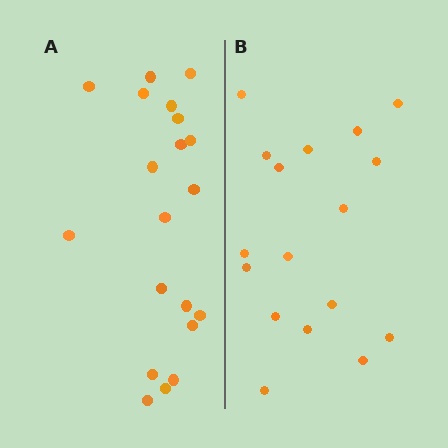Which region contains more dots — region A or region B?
Region A (the left region) has more dots.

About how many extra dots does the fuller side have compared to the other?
Region A has just a few more — roughly 2 or 3 more dots than region B.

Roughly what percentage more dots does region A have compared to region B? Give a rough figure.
About 20% more.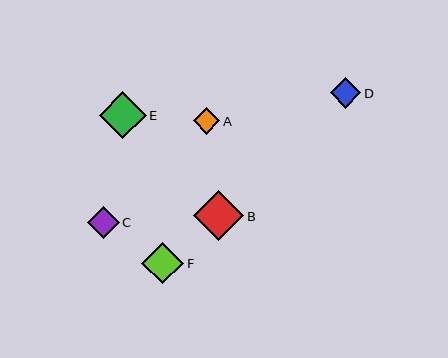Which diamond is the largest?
Diamond B is the largest with a size of approximately 50 pixels.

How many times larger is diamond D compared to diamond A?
Diamond D is approximately 1.1 times the size of diamond A.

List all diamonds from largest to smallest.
From largest to smallest: B, E, F, C, D, A.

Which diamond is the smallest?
Diamond A is the smallest with a size of approximately 27 pixels.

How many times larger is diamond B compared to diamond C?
Diamond B is approximately 1.6 times the size of diamond C.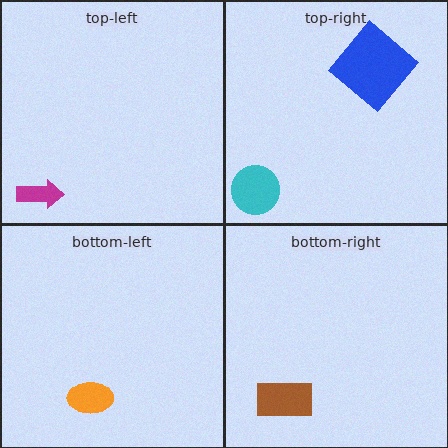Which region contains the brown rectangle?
The bottom-right region.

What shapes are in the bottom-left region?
The orange ellipse.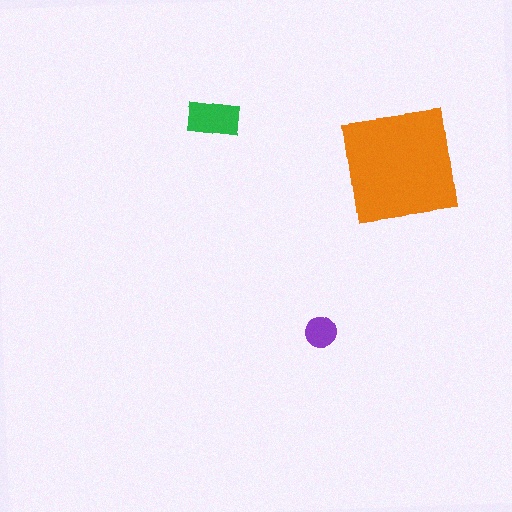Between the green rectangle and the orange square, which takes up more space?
The orange square.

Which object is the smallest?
The purple circle.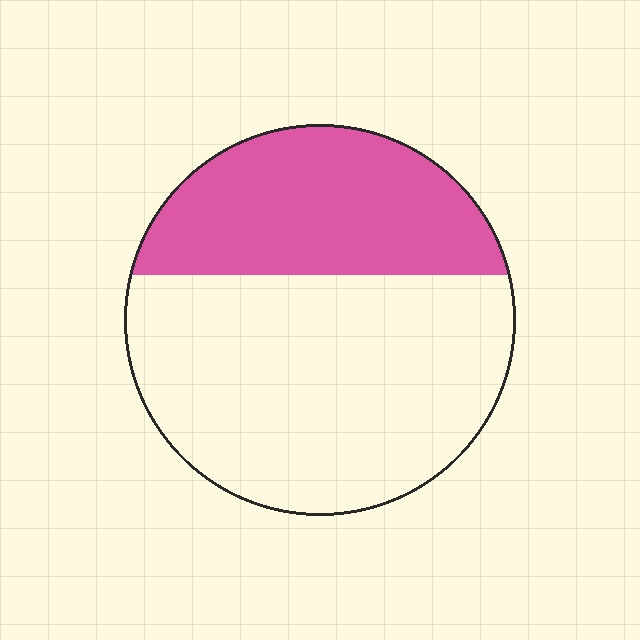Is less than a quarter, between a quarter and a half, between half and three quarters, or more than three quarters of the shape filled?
Between a quarter and a half.